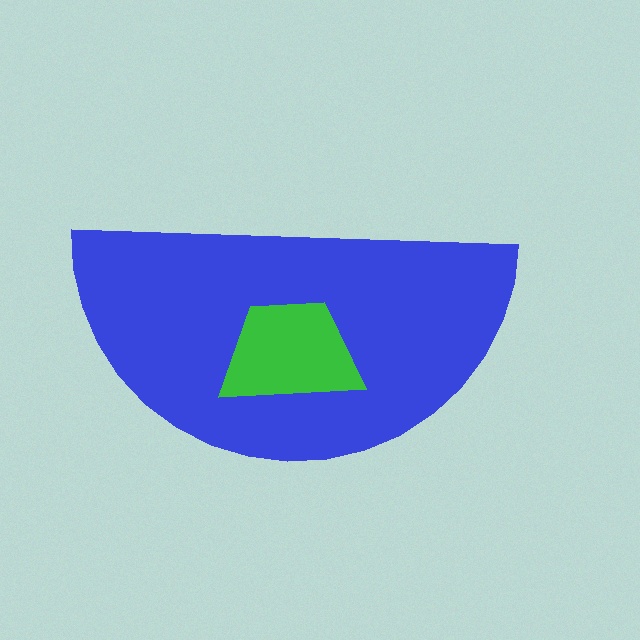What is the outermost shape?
The blue semicircle.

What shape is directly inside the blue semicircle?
The green trapezoid.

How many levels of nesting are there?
2.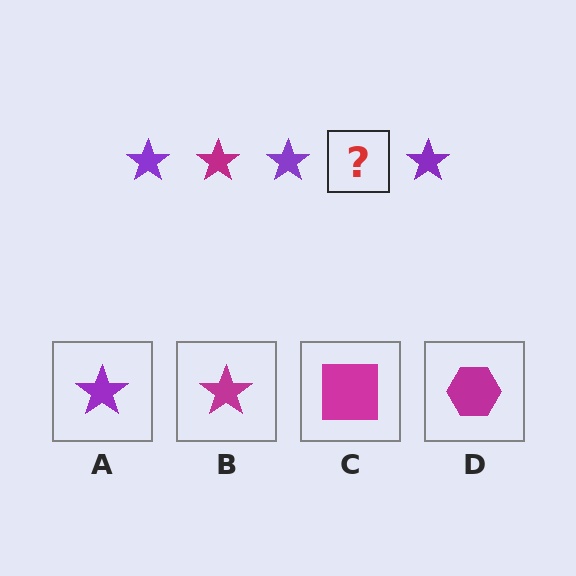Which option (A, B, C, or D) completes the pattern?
B.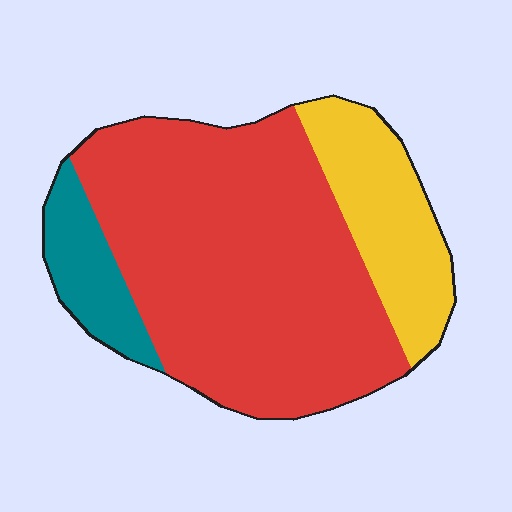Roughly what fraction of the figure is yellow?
Yellow takes up less than a quarter of the figure.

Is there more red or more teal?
Red.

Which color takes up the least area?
Teal, at roughly 10%.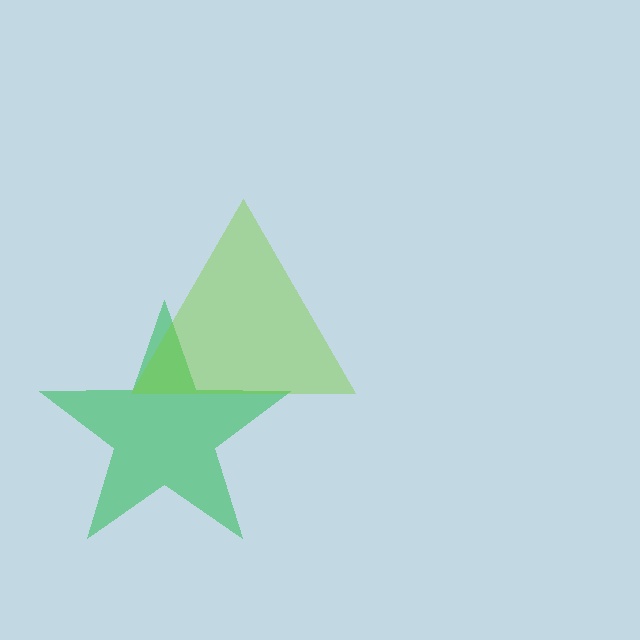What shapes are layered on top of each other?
The layered shapes are: a green star, a lime triangle.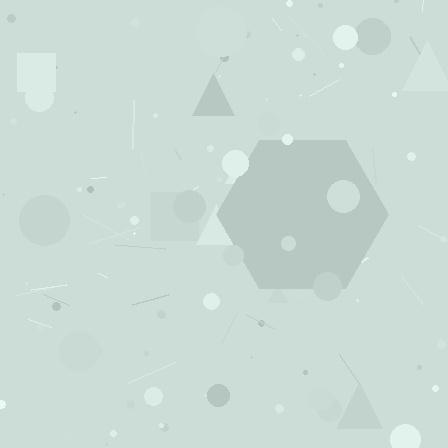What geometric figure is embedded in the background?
A hexagon is embedded in the background.